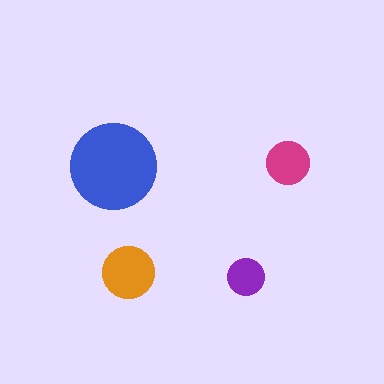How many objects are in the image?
There are 4 objects in the image.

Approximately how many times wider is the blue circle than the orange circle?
About 1.5 times wider.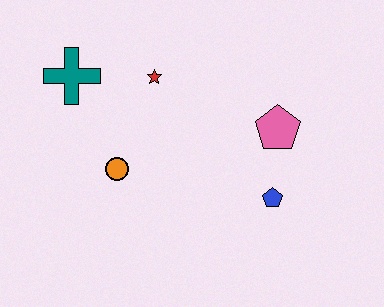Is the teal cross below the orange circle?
No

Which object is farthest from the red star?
The blue pentagon is farthest from the red star.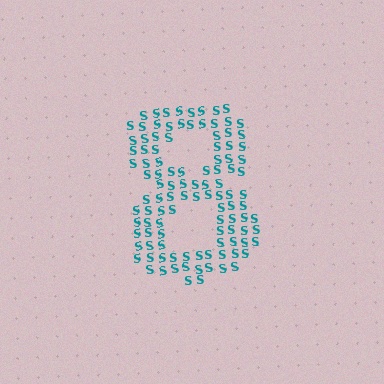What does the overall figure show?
The overall figure shows the digit 8.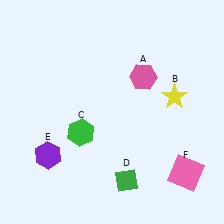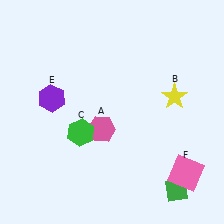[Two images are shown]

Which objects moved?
The objects that moved are: the pink hexagon (A), the green diamond (D), the purple hexagon (E).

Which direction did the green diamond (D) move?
The green diamond (D) moved right.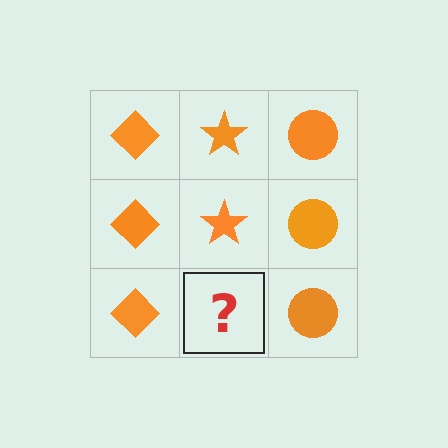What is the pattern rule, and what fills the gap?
The rule is that each column has a consistent shape. The gap should be filled with an orange star.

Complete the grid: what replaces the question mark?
The question mark should be replaced with an orange star.